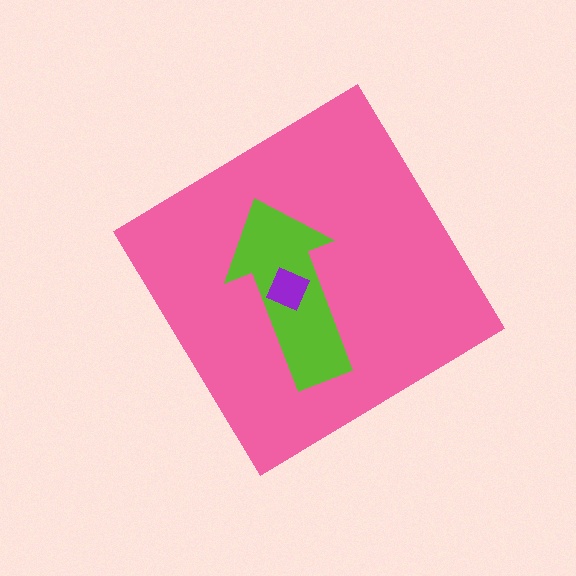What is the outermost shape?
The pink diamond.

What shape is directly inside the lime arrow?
The purple square.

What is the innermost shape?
The purple square.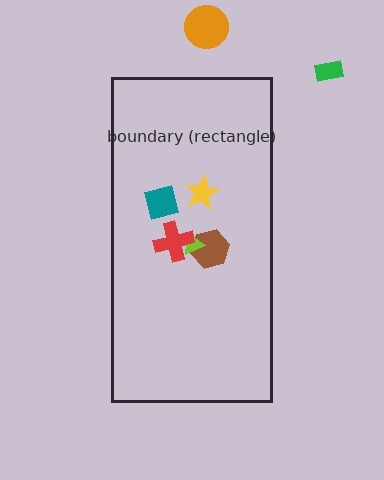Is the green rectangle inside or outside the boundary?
Outside.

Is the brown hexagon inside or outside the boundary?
Inside.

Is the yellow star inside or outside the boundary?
Inside.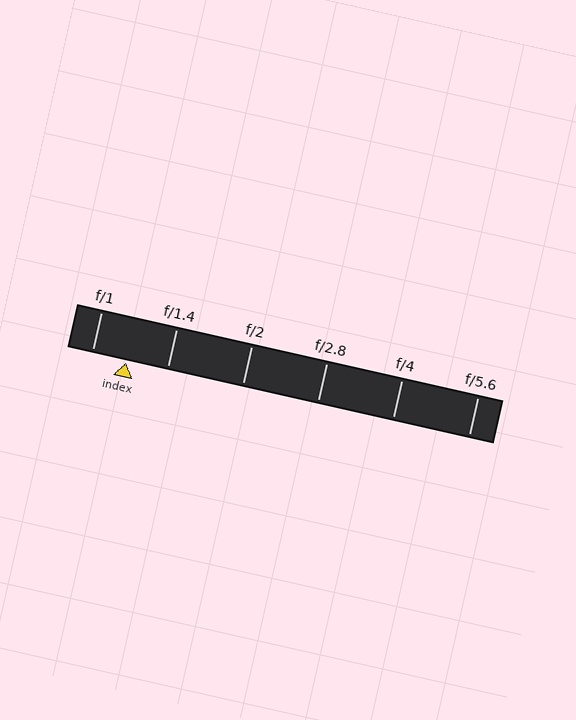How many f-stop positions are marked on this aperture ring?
There are 6 f-stop positions marked.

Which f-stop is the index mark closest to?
The index mark is closest to f/1.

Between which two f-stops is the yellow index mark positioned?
The index mark is between f/1 and f/1.4.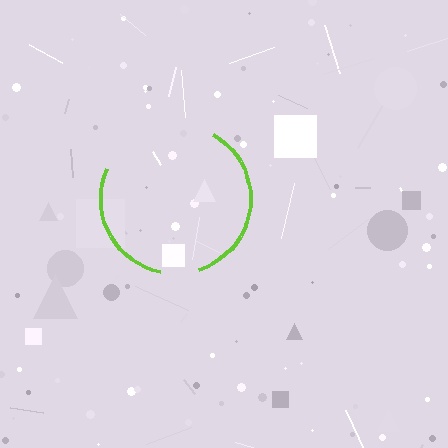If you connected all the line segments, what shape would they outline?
They would outline a circle.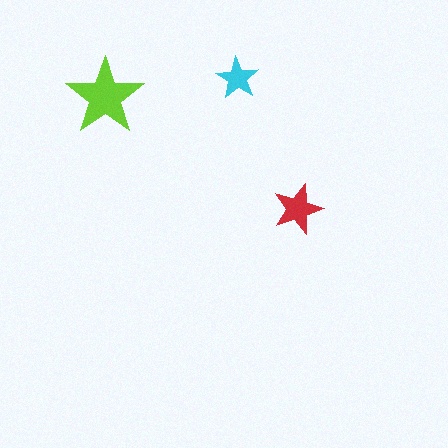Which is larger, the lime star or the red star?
The lime one.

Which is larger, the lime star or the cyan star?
The lime one.